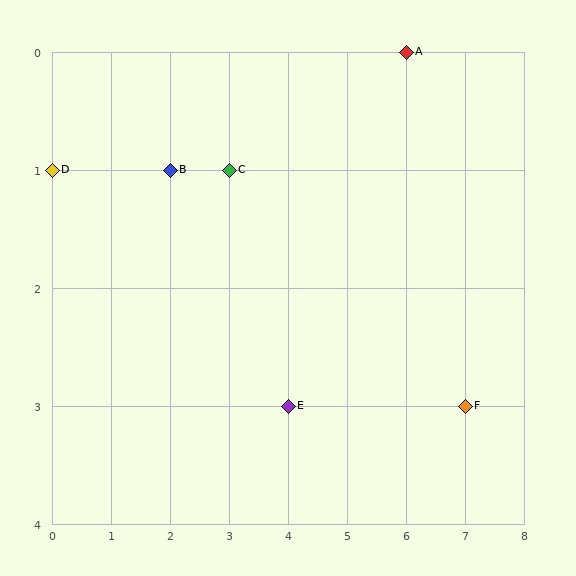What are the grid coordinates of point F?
Point F is at grid coordinates (7, 3).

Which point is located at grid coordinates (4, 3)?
Point E is at (4, 3).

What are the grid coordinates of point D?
Point D is at grid coordinates (0, 1).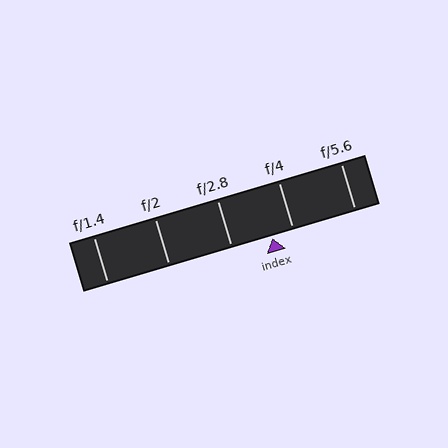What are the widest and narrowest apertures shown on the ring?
The widest aperture shown is f/1.4 and the narrowest is f/5.6.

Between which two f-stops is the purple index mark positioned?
The index mark is between f/2.8 and f/4.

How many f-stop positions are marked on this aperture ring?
There are 5 f-stop positions marked.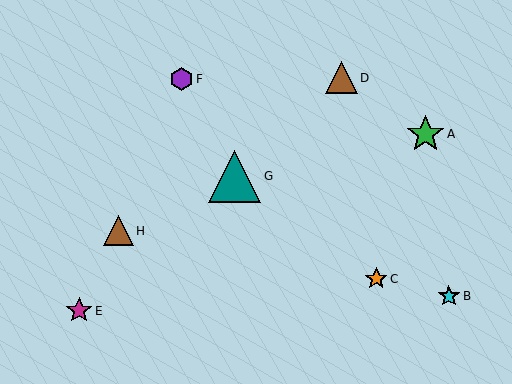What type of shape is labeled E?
Shape E is a magenta star.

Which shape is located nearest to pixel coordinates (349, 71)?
The brown triangle (labeled D) at (341, 78) is nearest to that location.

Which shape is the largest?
The teal triangle (labeled G) is the largest.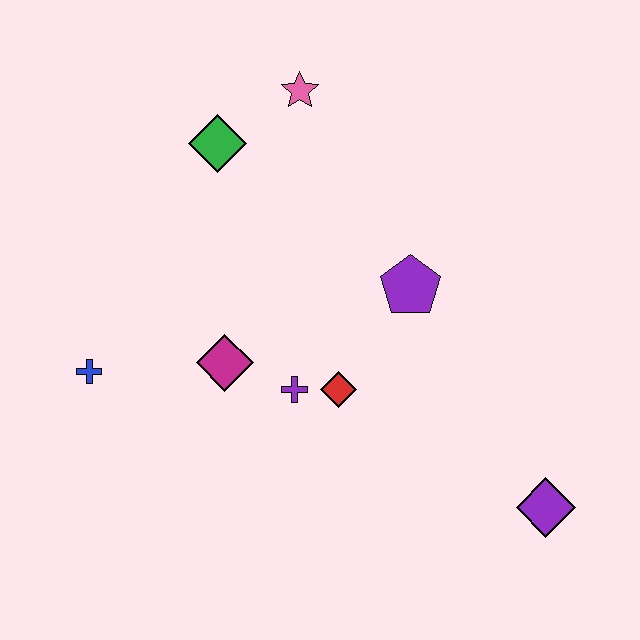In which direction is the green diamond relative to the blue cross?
The green diamond is above the blue cross.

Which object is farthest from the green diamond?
The purple diamond is farthest from the green diamond.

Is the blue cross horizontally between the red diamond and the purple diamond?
No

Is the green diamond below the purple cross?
No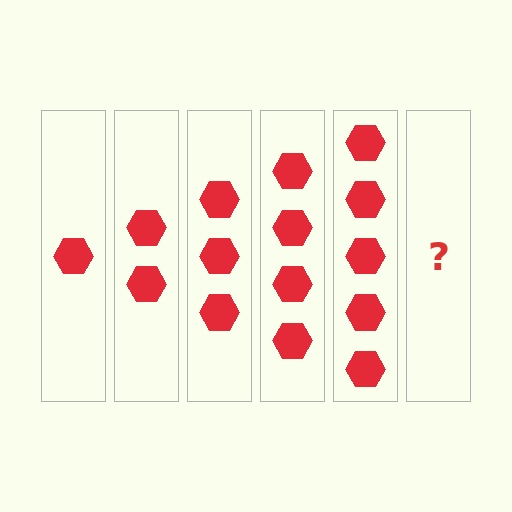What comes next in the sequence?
The next element should be 6 hexagons.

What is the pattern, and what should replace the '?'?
The pattern is that each step adds one more hexagon. The '?' should be 6 hexagons.